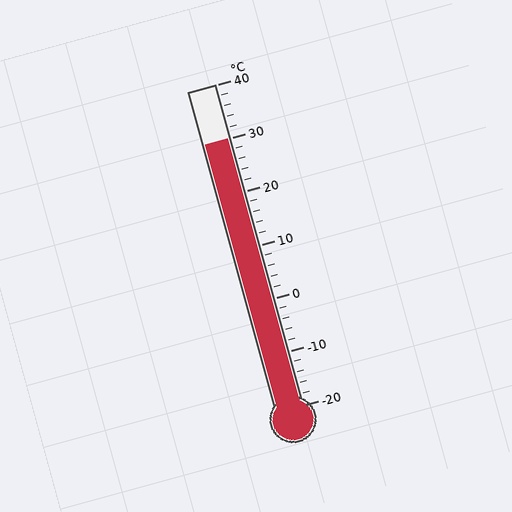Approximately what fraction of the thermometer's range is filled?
The thermometer is filled to approximately 85% of its range.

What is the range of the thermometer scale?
The thermometer scale ranges from -20°C to 40°C.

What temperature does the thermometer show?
The thermometer shows approximately 30°C.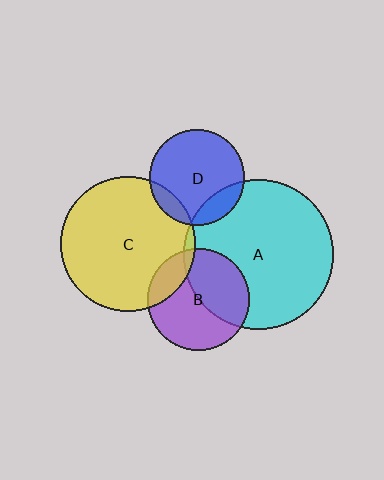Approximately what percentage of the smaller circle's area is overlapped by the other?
Approximately 40%.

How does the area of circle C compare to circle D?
Approximately 2.0 times.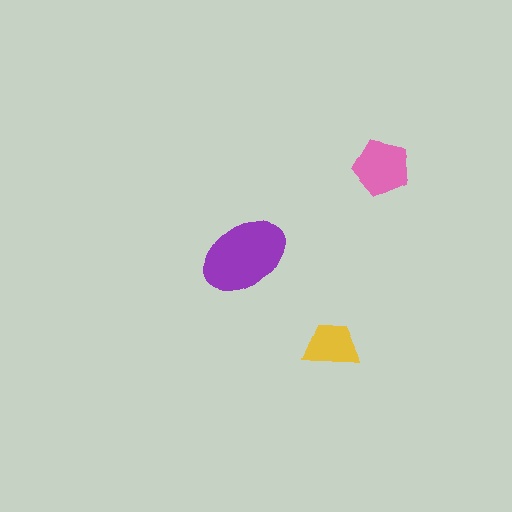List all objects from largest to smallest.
The purple ellipse, the pink pentagon, the yellow trapezoid.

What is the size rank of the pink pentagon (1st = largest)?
2nd.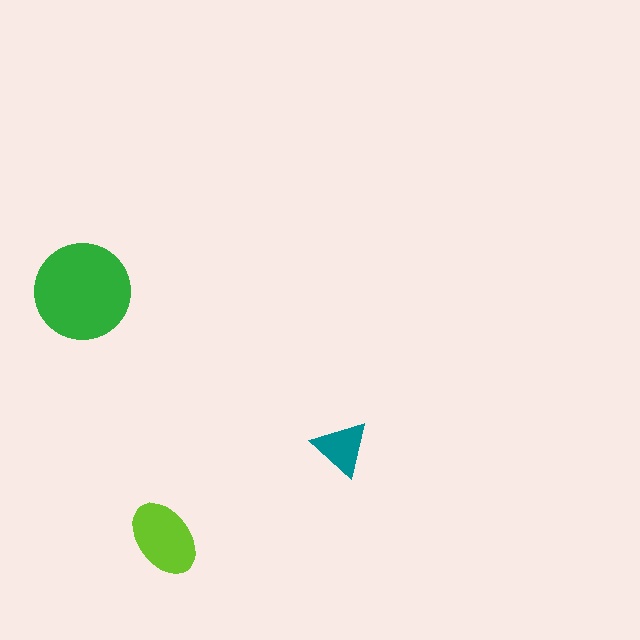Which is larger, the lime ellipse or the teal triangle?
The lime ellipse.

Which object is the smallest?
The teal triangle.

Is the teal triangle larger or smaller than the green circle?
Smaller.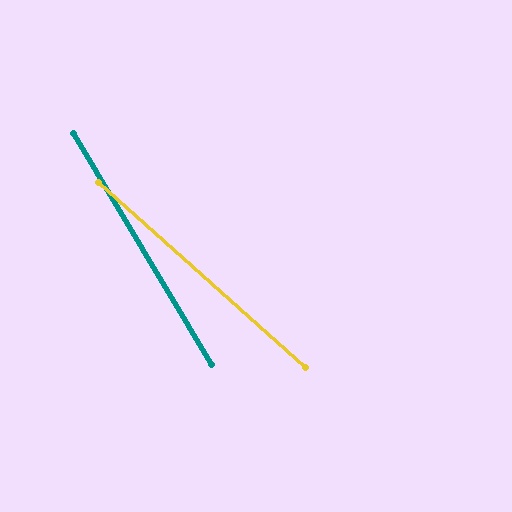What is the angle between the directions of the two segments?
Approximately 17 degrees.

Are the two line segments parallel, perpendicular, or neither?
Neither parallel nor perpendicular — they differ by about 17°.